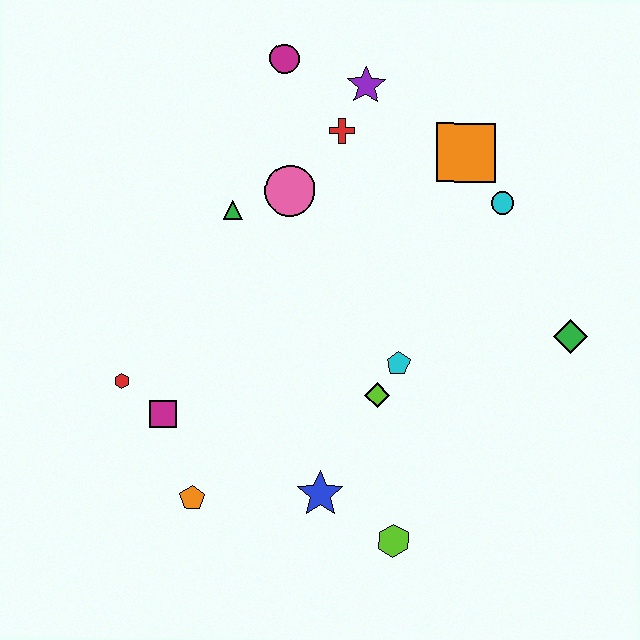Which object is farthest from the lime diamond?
The magenta circle is farthest from the lime diamond.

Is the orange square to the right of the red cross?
Yes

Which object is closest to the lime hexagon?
The blue star is closest to the lime hexagon.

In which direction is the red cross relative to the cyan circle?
The red cross is to the left of the cyan circle.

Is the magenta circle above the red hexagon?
Yes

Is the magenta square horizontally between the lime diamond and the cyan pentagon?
No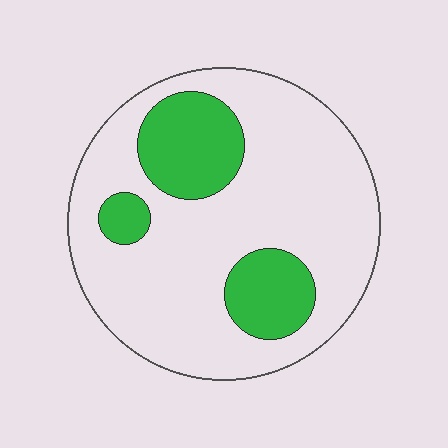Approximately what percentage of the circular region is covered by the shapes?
Approximately 25%.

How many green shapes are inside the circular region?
3.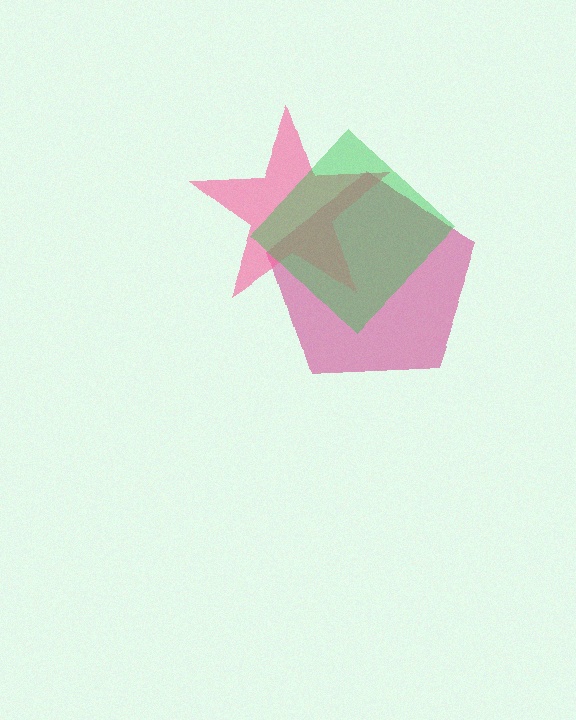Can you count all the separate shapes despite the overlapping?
Yes, there are 3 separate shapes.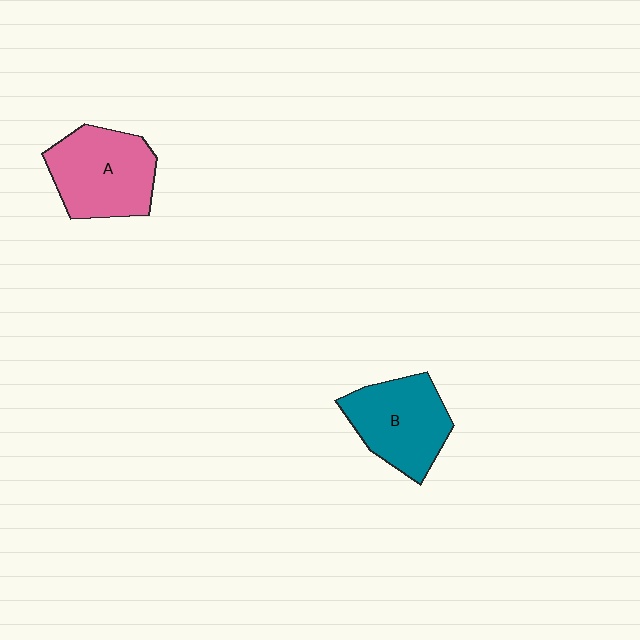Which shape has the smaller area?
Shape B (teal).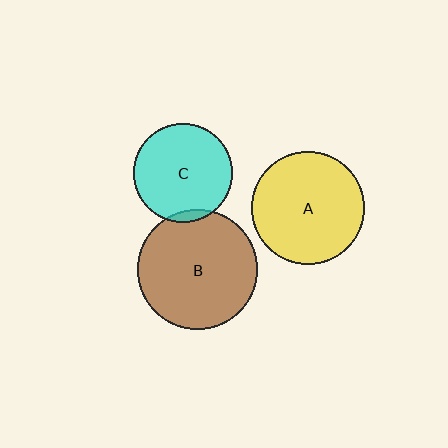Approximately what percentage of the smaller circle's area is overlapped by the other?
Approximately 5%.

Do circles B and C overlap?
Yes.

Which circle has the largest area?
Circle B (brown).